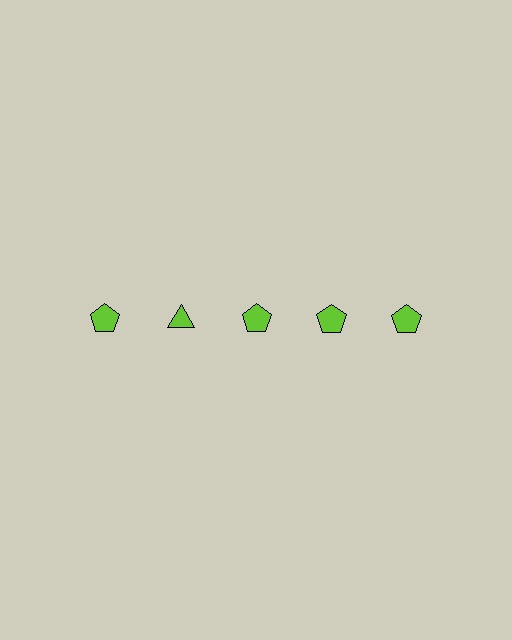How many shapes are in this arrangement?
There are 5 shapes arranged in a grid pattern.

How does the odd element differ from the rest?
It has a different shape: triangle instead of pentagon.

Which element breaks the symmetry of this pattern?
The lime triangle in the top row, second from left column breaks the symmetry. All other shapes are lime pentagons.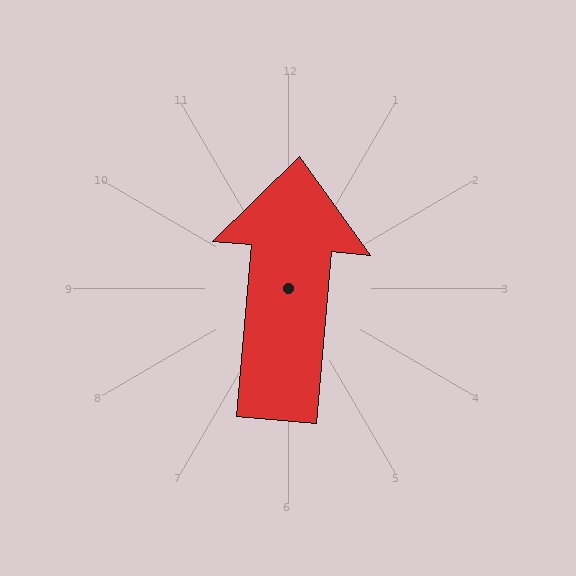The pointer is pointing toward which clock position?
Roughly 12 o'clock.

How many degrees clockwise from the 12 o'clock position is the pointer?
Approximately 5 degrees.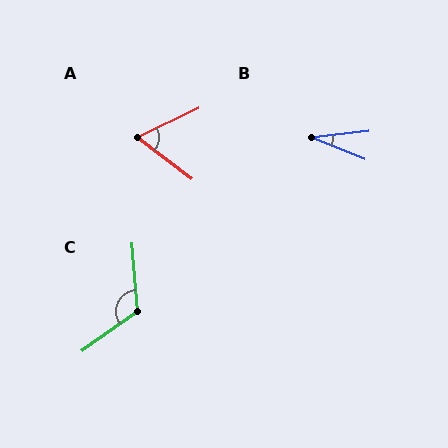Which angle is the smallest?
B, at approximately 28 degrees.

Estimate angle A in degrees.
Approximately 63 degrees.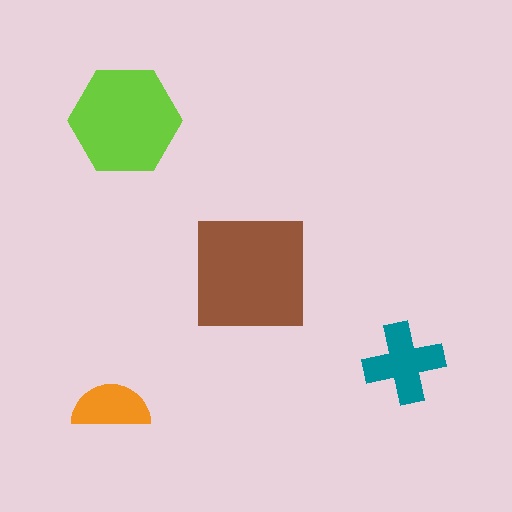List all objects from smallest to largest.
The orange semicircle, the teal cross, the lime hexagon, the brown square.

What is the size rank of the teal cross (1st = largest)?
3rd.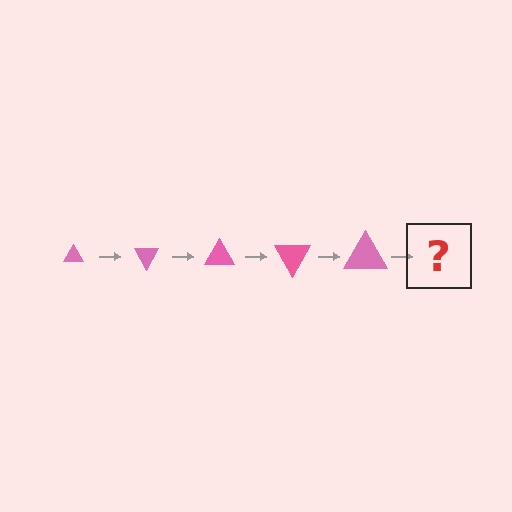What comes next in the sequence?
The next element should be a triangle, larger than the previous one and rotated 300 degrees from the start.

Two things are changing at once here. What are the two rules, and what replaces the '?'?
The two rules are that the triangle grows larger each step and it rotates 60 degrees each step. The '?' should be a triangle, larger than the previous one and rotated 300 degrees from the start.